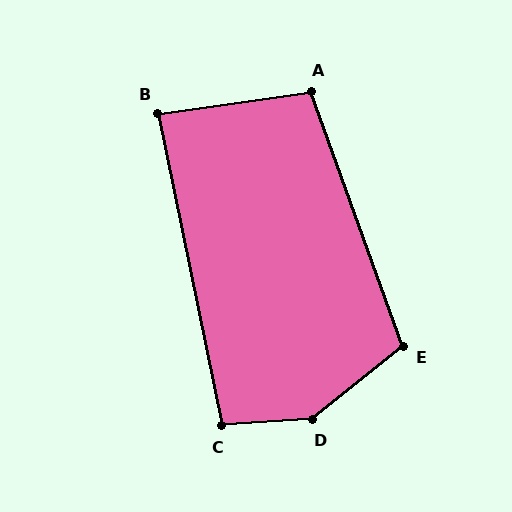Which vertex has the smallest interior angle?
B, at approximately 86 degrees.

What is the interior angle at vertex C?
Approximately 98 degrees (obtuse).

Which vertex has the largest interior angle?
D, at approximately 145 degrees.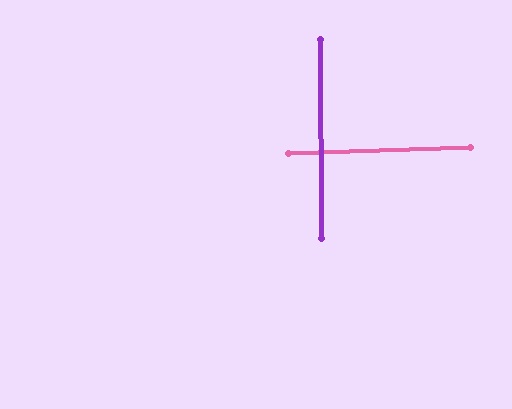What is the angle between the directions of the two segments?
Approximately 89 degrees.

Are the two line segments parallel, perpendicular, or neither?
Perpendicular — they meet at approximately 89°.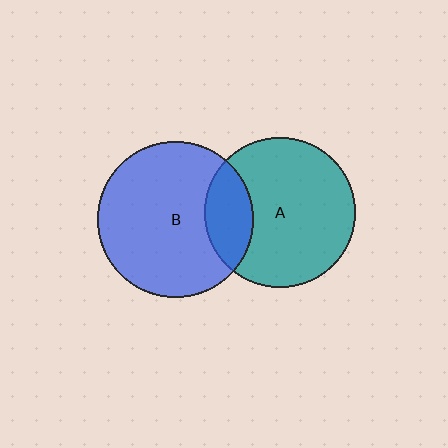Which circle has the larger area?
Circle B (blue).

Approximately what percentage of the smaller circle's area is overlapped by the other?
Approximately 20%.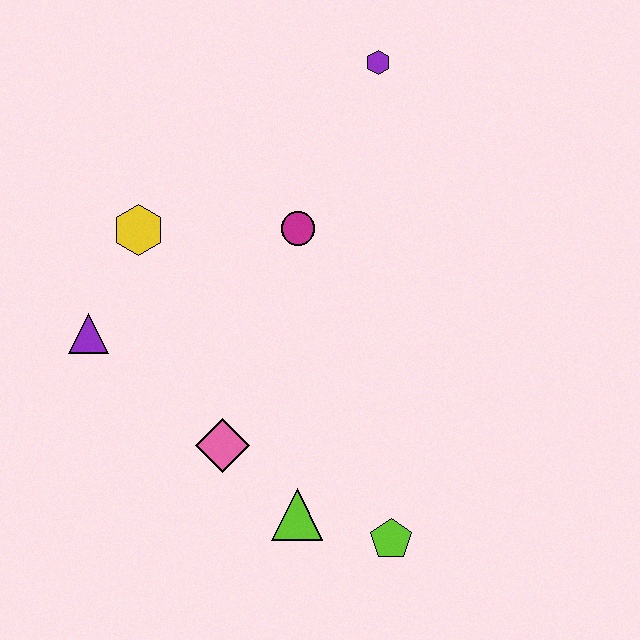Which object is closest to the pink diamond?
The lime triangle is closest to the pink diamond.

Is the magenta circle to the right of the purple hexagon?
No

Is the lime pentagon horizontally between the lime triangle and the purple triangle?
No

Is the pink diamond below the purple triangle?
Yes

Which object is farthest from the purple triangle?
The purple hexagon is farthest from the purple triangle.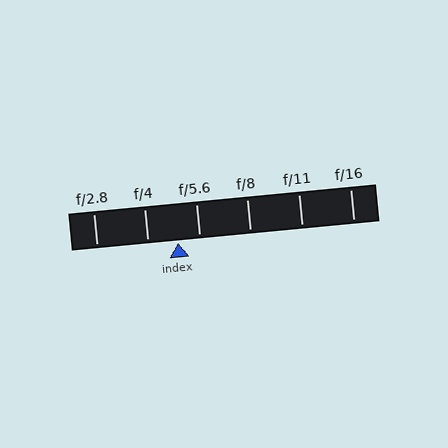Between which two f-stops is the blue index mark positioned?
The index mark is between f/4 and f/5.6.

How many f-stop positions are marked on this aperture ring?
There are 6 f-stop positions marked.